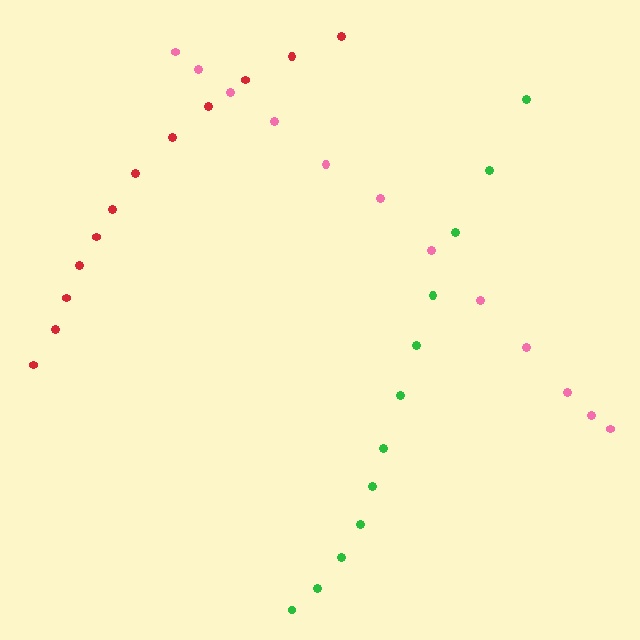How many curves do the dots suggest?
There are 3 distinct paths.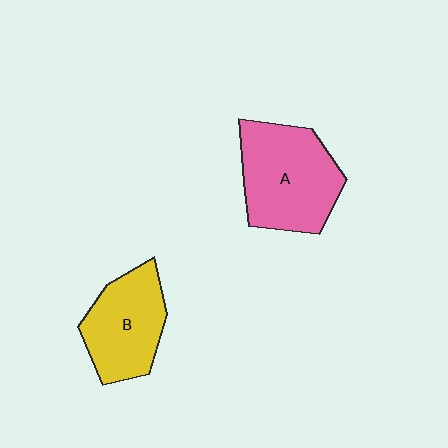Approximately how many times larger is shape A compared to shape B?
Approximately 1.3 times.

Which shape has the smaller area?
Shape B (yellow).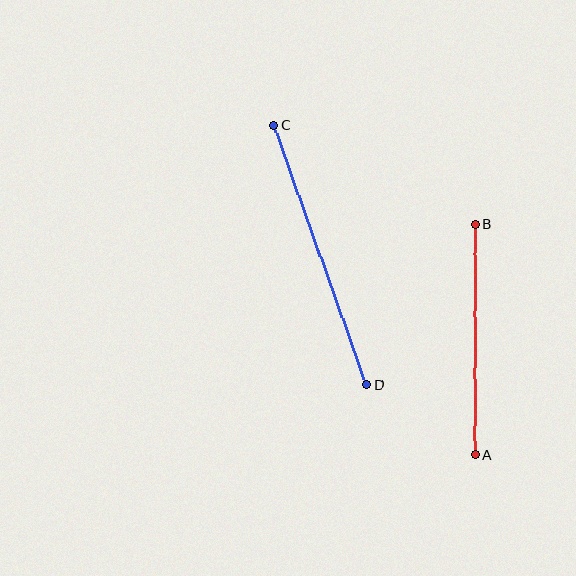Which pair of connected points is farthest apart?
Points C and D are farthest apart.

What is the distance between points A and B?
The distance is approximately 231 pixels.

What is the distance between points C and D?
The distance is approximately 275 pixels.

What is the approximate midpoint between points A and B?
The midpoint is at approximately (475, 340) pixels.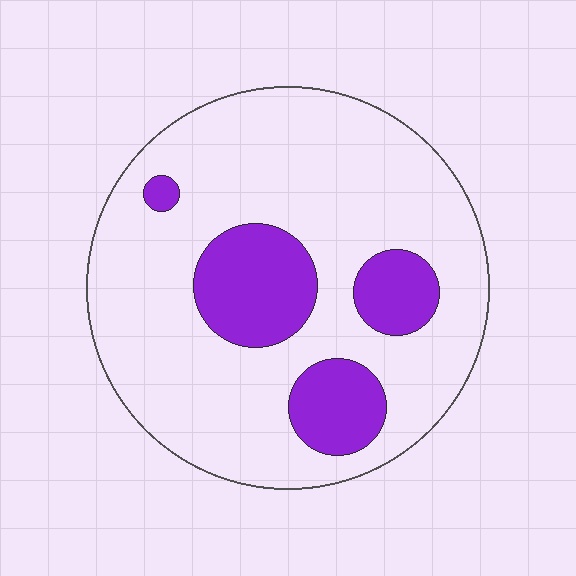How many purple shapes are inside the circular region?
4.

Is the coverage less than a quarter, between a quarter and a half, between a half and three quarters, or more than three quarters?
Less than a quarter.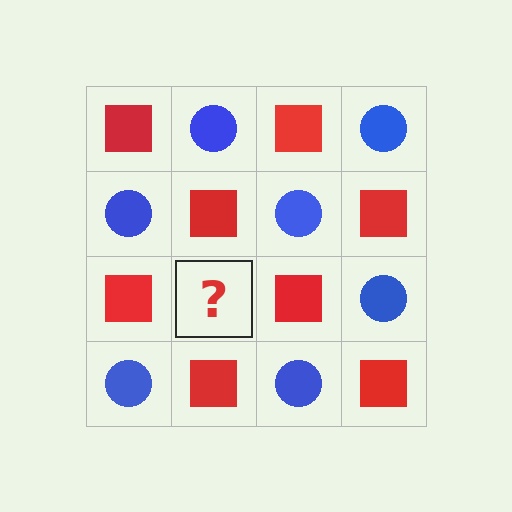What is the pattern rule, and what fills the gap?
The rule is that it alternates red square and blue circle in a checkerboard pattern. The gap should be filled with a blue circle.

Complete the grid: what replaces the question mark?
The question mark should be replaced with a blue circle.